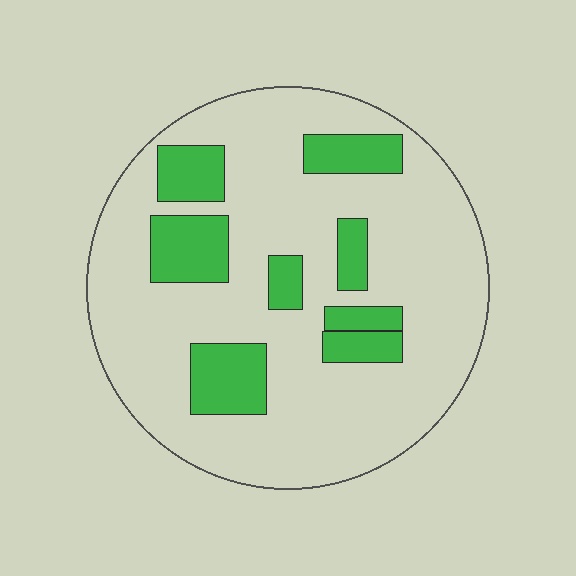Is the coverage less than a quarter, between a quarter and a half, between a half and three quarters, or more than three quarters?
Less than a quarter.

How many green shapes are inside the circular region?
8.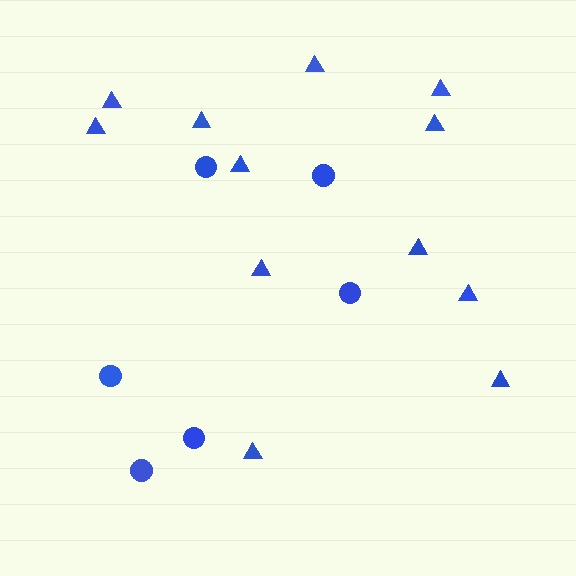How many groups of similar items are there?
There are 2 groups: one group of circles (6) and one group of triangles (12).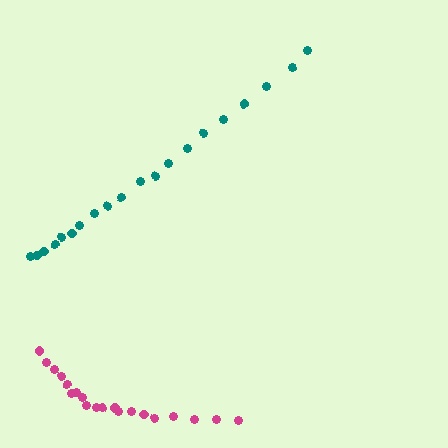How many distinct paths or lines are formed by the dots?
There are 2 distinct paths.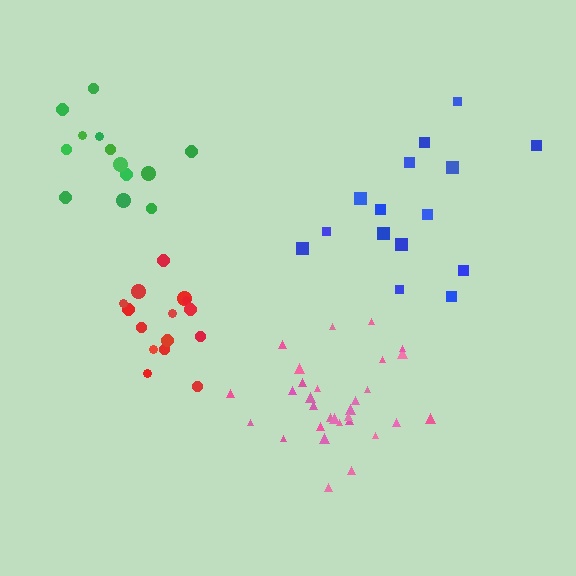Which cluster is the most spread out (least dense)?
Blue.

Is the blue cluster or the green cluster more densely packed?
Green.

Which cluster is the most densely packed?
Pink.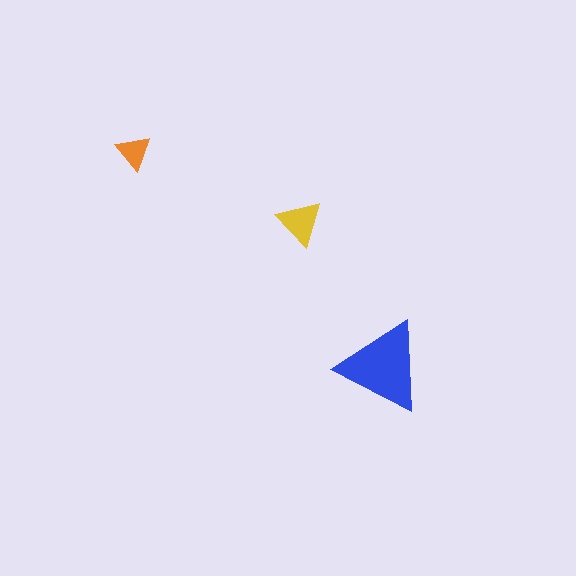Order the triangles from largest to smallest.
the blue one, the yellow one, the orange one.